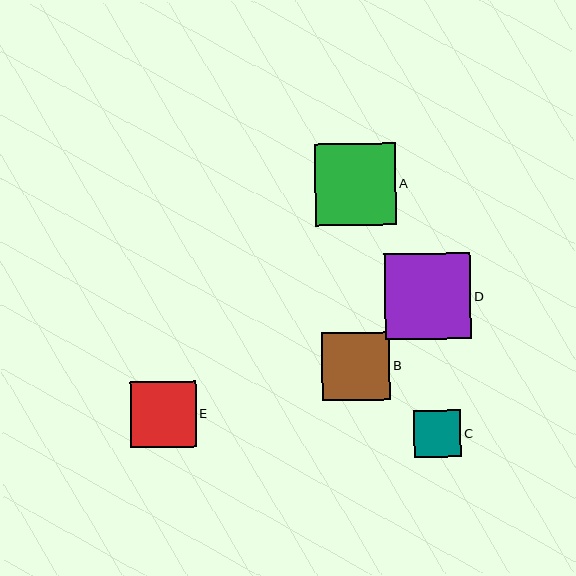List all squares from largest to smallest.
From largest to smallest: D, A, B, E, C.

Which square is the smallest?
Square C is the smallest with a size of approximately 47 pixels.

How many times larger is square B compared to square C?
Square B is approximately 1.5 times the size of square C.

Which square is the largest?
Square D is the largest with a size of approximately 86 pixels.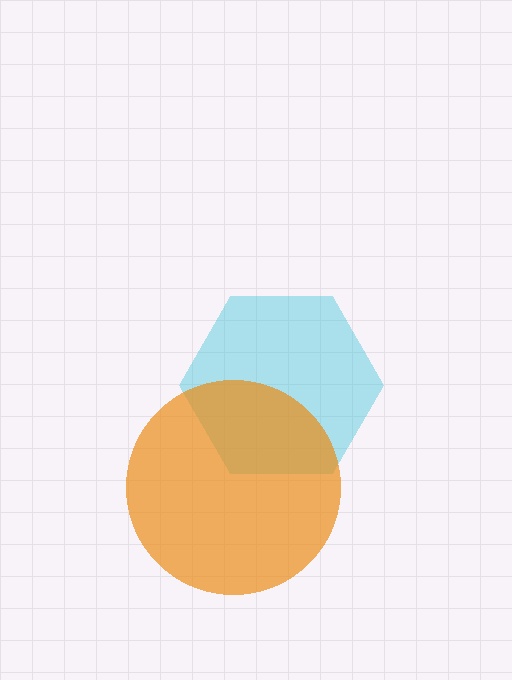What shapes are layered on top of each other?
The layered shapes are: a cyan hexagon, an orange circle.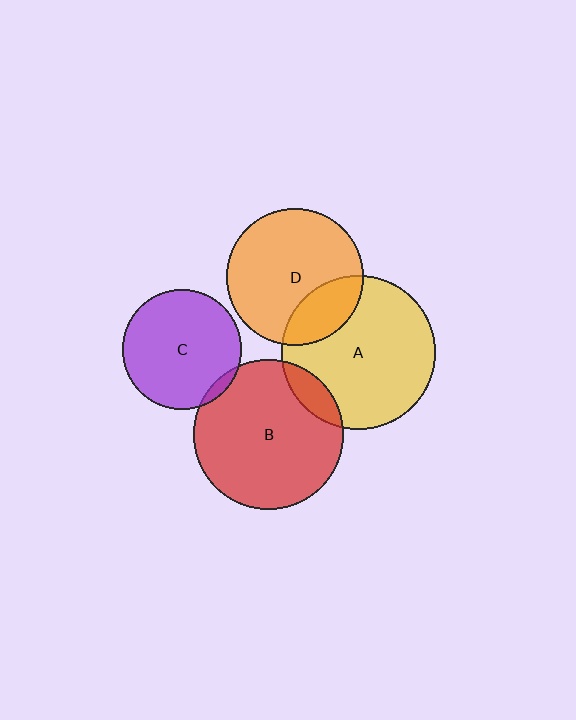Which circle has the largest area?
Circle A (yellow).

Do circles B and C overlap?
Yes.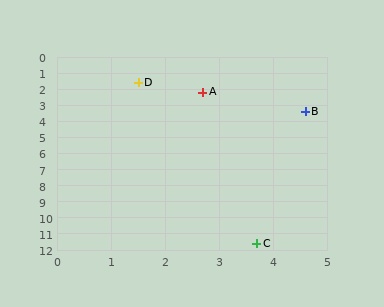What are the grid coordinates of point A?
Point A is at approximately (2.7, 2.2).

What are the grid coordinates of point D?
Point D is at approximately (1.5, 1.6).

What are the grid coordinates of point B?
Point B is at approximately (4.6, 3.4).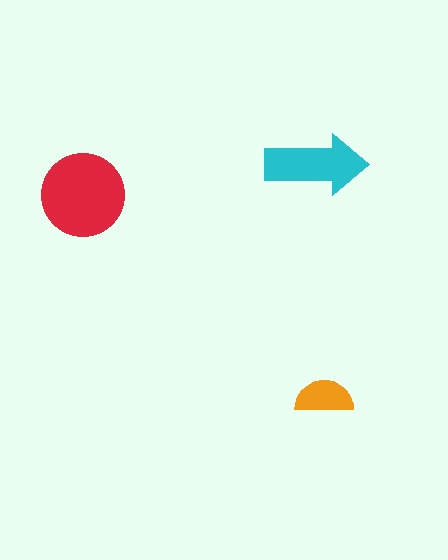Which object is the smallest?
The orange semicircle.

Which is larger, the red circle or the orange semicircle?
The red circle.